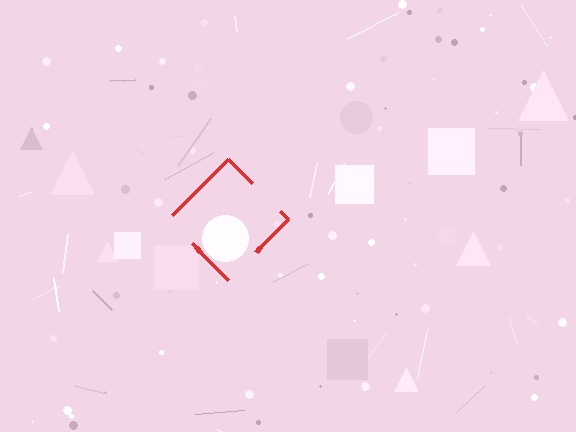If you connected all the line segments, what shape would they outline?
They would outline a diamond.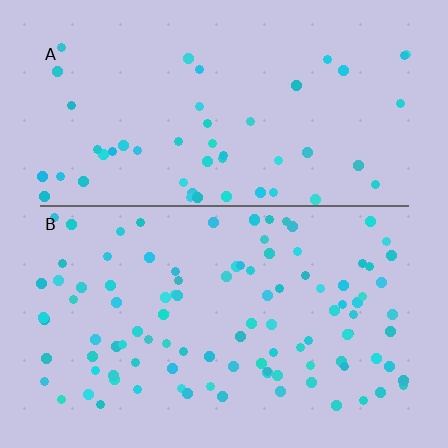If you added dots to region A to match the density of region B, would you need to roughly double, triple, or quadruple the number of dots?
Approximately double.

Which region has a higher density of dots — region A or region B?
B (the bottom).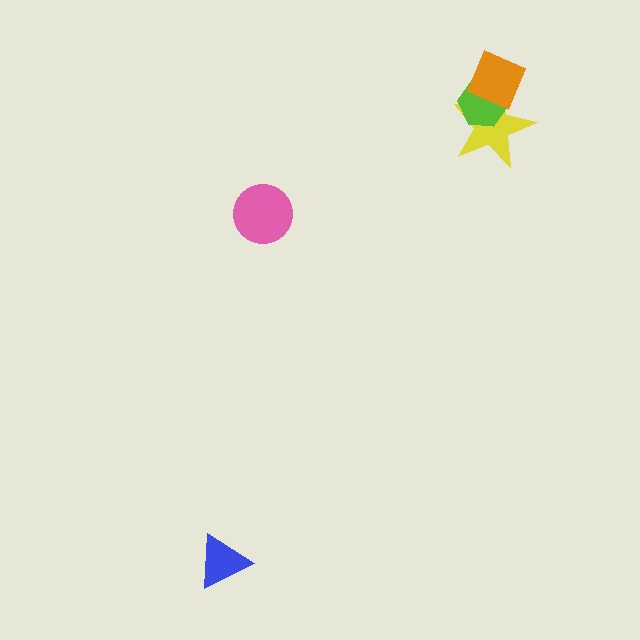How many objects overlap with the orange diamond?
2 objects overlap with the orange diamond.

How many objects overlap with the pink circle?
0 objects overlap with the pink circle.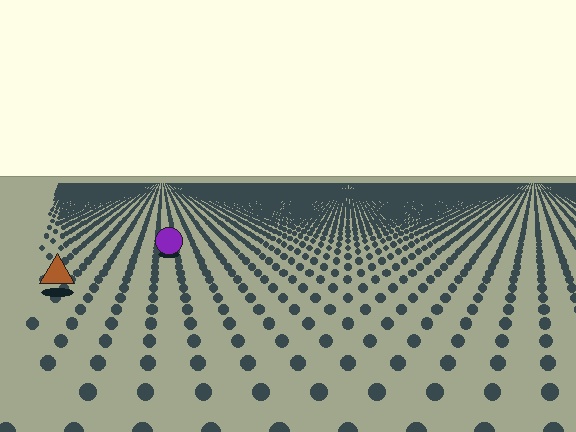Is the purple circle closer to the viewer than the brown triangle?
No. The brown triangle is closer — you can tell from the texture gradient: the ground texture is coarser near it.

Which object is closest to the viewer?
The brown triangle is closest. The texture marks near it are larger and more spread out.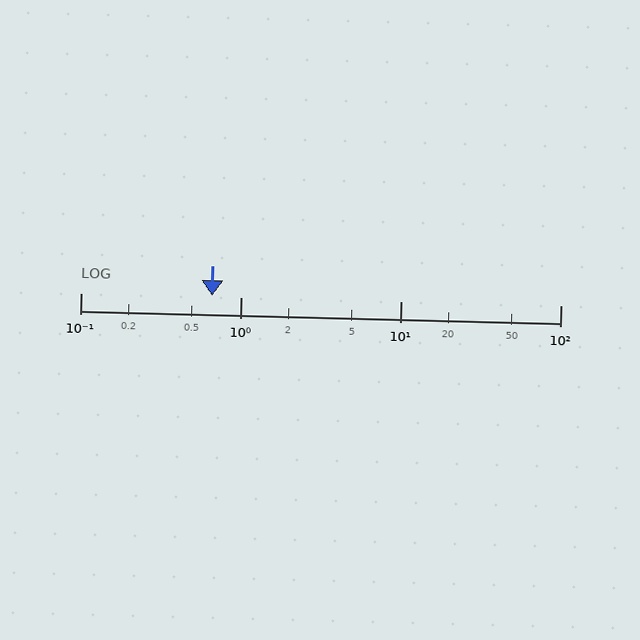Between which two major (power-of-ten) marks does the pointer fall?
The pointer is between 0.1 and 1.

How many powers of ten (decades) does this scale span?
The scale spans 3 decades, from 0.1 to 100.